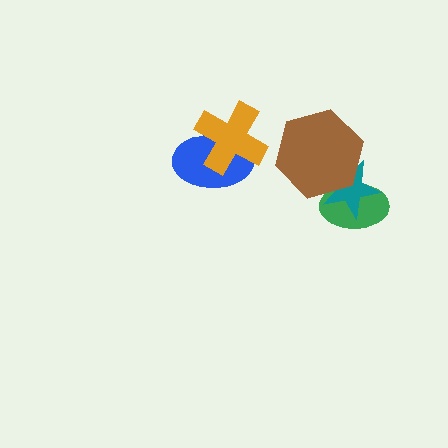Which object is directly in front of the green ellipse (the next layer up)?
The teal star is directly in front of the green ellipse.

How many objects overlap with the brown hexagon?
2 objects overlap with the brown hexagon.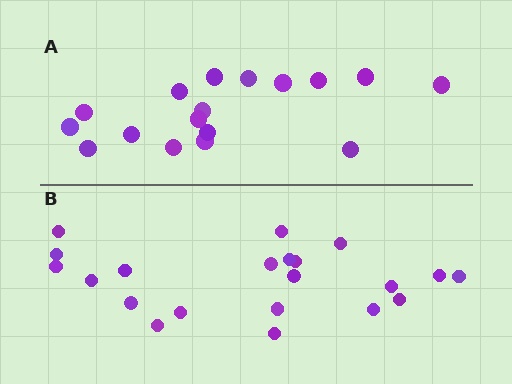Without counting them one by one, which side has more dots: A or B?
Region B (the bottom region) has more dots.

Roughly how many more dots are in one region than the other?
Region B has about 4 more dots than region A.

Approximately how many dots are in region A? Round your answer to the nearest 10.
About 20 dots. (The exact count is 17, which rounds to 20.)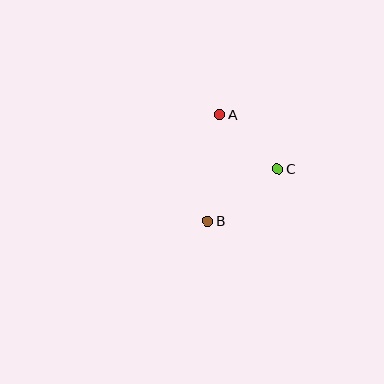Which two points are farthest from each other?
Points A and B are farthest from each other.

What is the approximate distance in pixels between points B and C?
The distance between B and C is approximately 87 pixels.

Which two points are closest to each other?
Points A and C are closest to each other.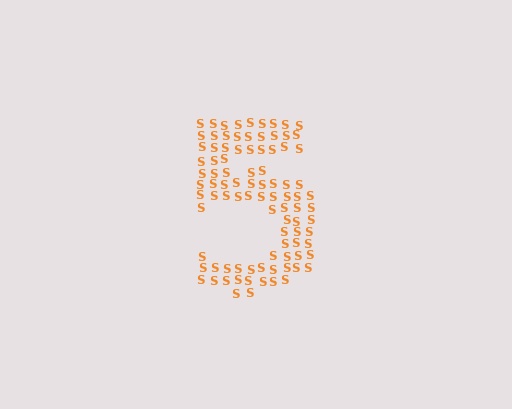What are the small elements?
The small elements are letter S's.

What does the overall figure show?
The overall figure shows the digit 5.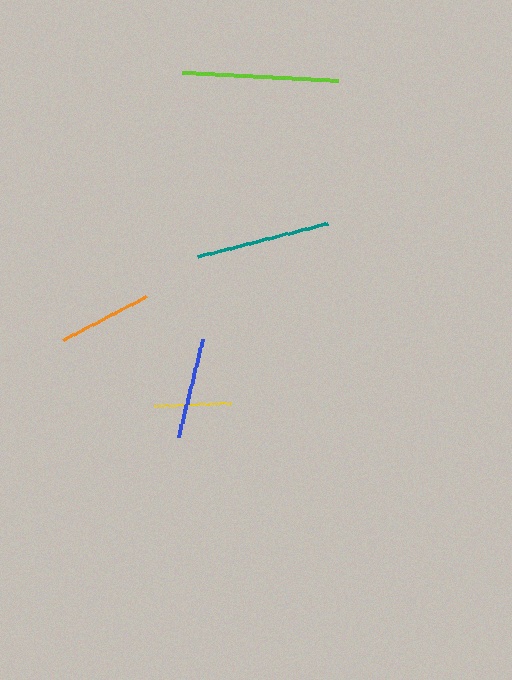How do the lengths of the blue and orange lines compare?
The blue and orange lines are approximately the same length.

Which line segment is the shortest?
The yellow line is the shortest at approximately 77 pixels.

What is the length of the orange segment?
The orange segment is approximately 94 pixels long.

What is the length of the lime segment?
The lime segment is approximately 157 pixels long.